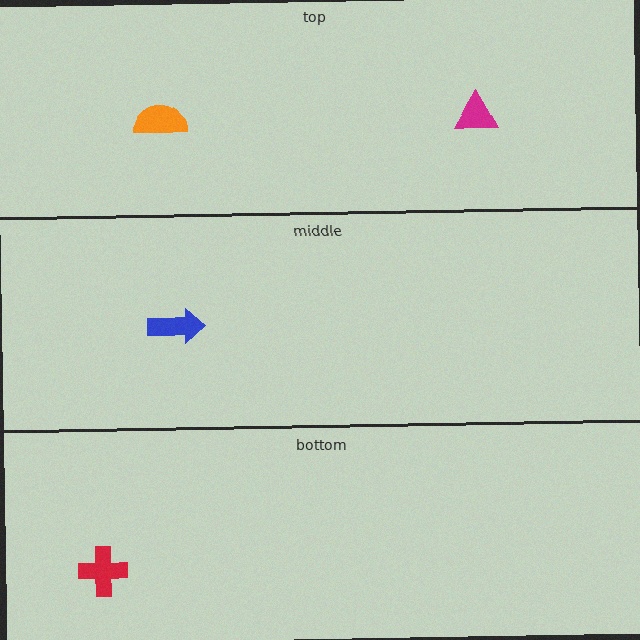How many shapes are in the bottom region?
1.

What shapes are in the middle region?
The blue arrow.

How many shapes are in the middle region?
1.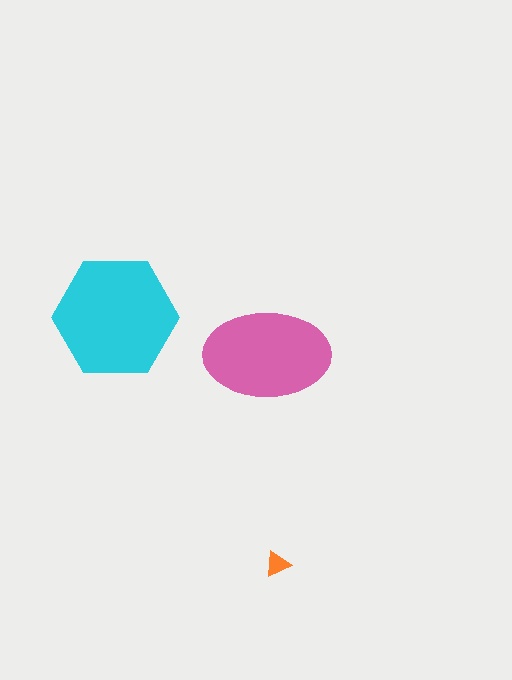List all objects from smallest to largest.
The orange triangle, the pink ellipse, the cyan hexagon.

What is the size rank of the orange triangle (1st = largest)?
3rd.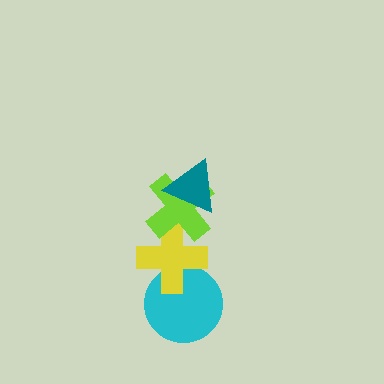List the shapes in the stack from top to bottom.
From top to bottom: the teal triangle, the lime cross, the yellow cross, the cyan circle.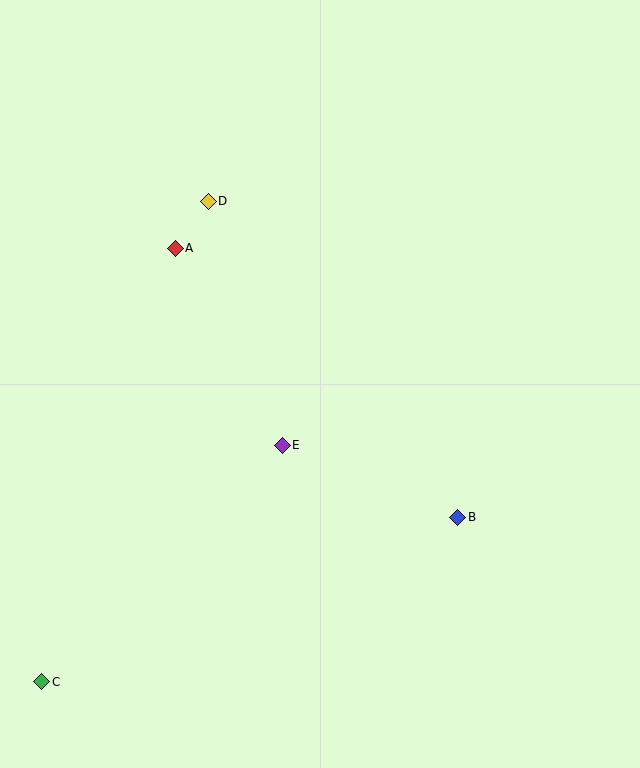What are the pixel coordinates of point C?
Point C is at (42, 682).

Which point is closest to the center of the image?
Point E at (282, 445) is closest to the center.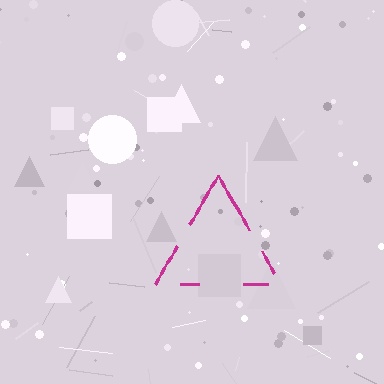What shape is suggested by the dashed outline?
The dashed outline suggests a triangle.